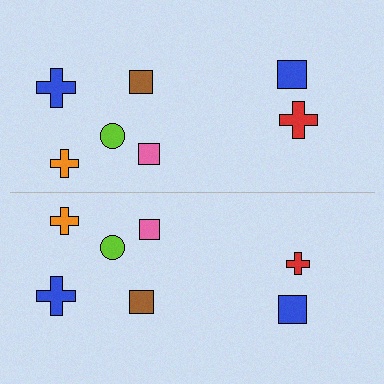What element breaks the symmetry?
The red cross on the bottom side has a different size than its mirror counterpart.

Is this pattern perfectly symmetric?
No, the pattern is not perfectly symmetric. The red cross on the bottom side has a different size than its mirror counterpart.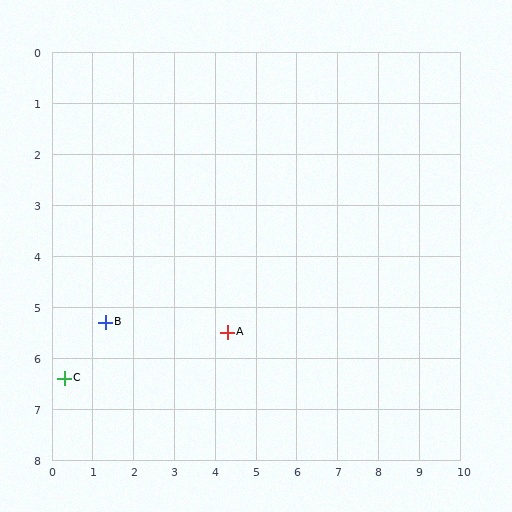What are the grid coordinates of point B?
Point B is at approximately (1.3, 5.3).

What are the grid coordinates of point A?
Point A is at approximately (4.3, 5.5).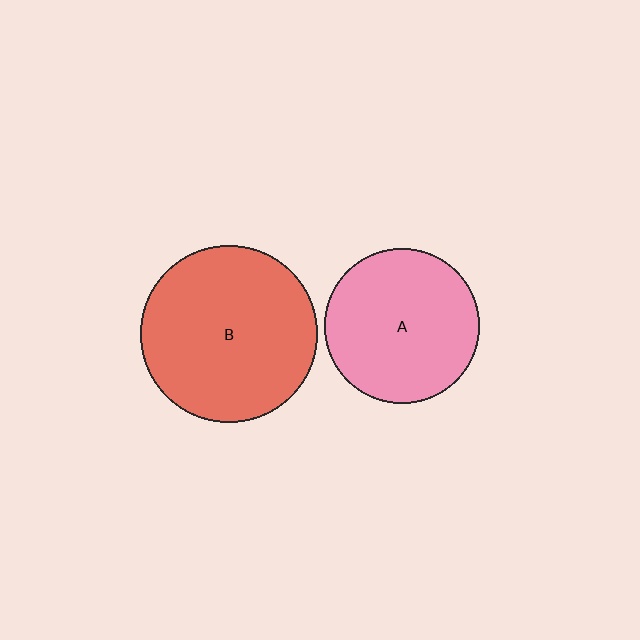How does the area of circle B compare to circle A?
Approximately 1.3 times.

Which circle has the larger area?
Circle B (red).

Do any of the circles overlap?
No, none of the circles overlap.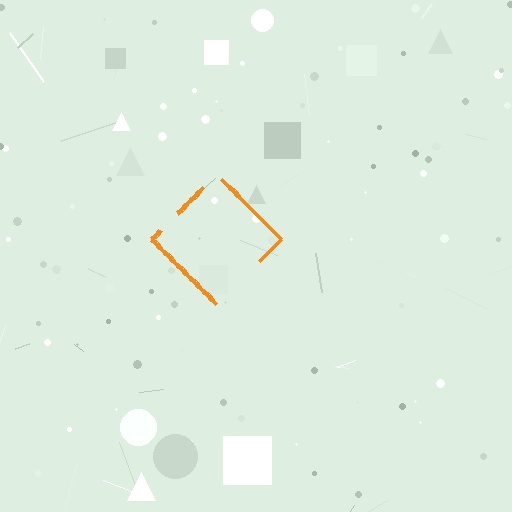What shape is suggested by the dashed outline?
The dashed outline suggests a diamond.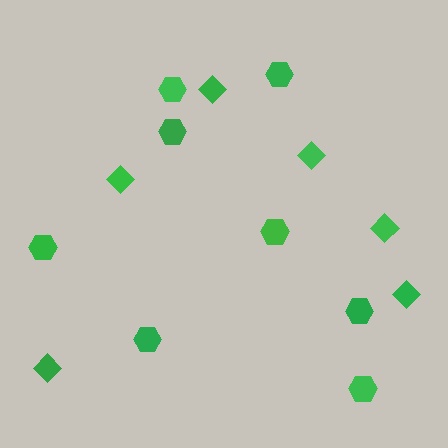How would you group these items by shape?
There are 2 groups: one group of hexagons (8) and one group of diamonds (6).